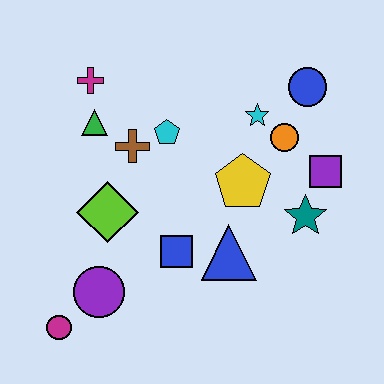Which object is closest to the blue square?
The blue triangle is closest to the blue square.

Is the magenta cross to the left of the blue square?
Yes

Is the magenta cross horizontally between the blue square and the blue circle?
No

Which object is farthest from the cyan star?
The magenta circle is farthest from the cyan star.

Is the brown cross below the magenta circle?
No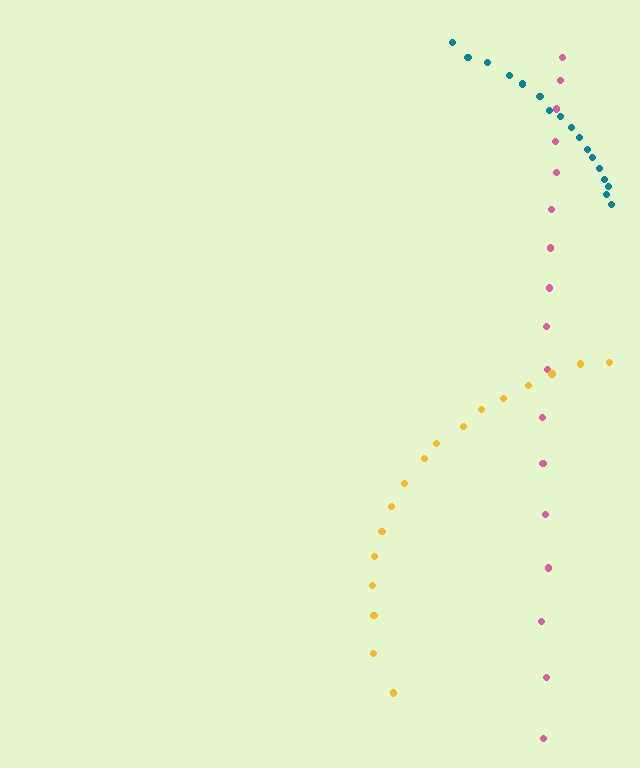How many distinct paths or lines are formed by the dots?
There are 3 distinct paths.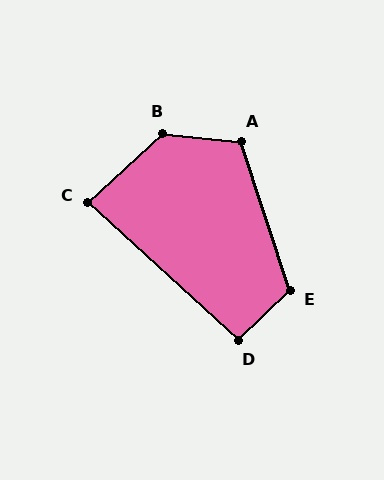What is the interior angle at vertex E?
Approximately 116 degrees (obtuse).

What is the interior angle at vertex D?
Approximately 94 degrees (approximately right).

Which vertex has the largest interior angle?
B, at approximately 131 degrees.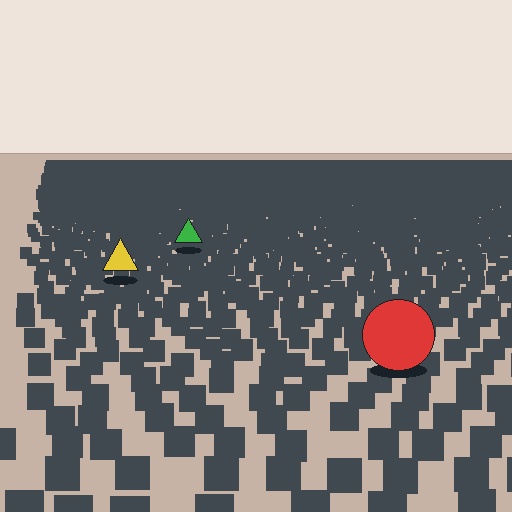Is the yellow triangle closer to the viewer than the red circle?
No. The red circle is closer — you can tell from the texture gradient: the ground texture is coarser near it.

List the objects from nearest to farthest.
From nearest to farthest: the red circle, the yellow triangle, the green triangle.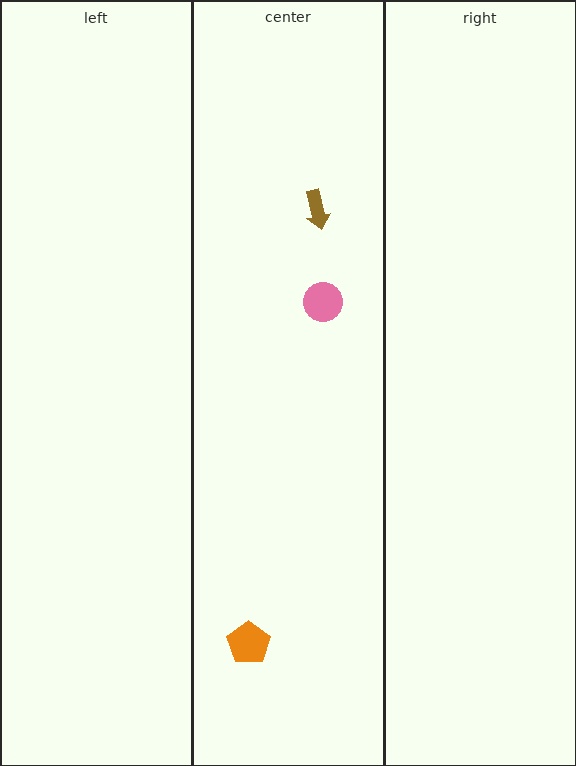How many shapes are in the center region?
3.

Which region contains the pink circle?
The center region.